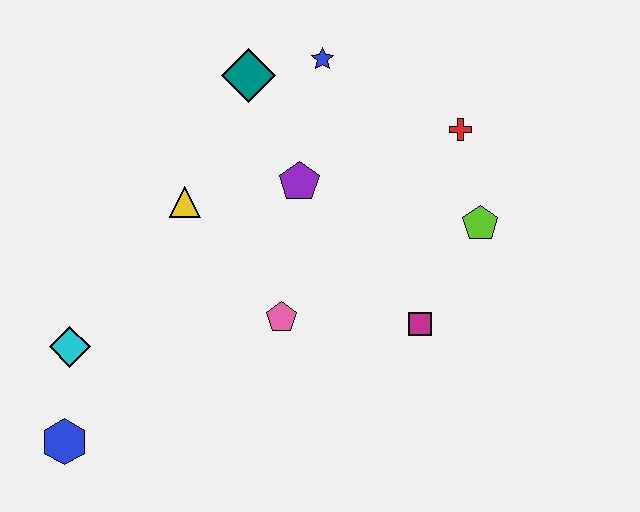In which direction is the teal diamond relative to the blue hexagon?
The teal diamond is above the blue hexagon.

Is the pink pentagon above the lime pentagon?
No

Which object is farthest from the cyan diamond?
The red cross is farthest from the cyan diamond.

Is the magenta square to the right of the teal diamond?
Yes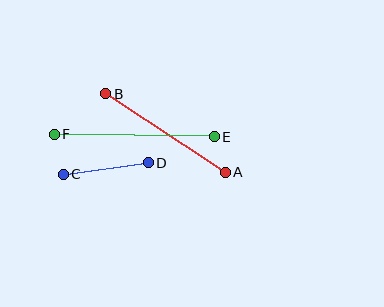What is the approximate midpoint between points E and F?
The midpoint is at approximately (134, 136) pixels.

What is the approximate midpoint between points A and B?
The midpoint is at approximately (165, 133) pixels.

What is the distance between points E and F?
The distance is approximately 160 pixels.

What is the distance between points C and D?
The distance is approximately 85 pixels.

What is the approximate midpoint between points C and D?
The midpoint is at approximately (106, 168) pixels.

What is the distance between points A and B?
The distance is approximately 143 pixels.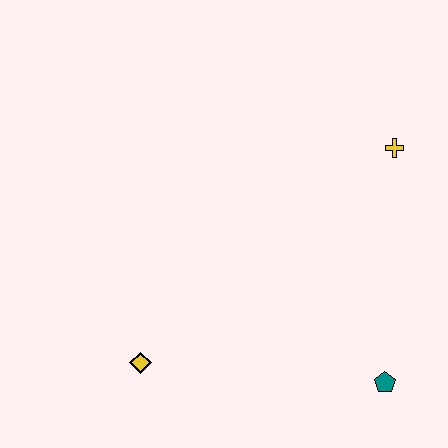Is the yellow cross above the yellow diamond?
Yes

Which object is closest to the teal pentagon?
The yellow cross is closest to the teal pentagon.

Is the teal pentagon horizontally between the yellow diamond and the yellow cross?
Yes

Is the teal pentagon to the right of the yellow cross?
No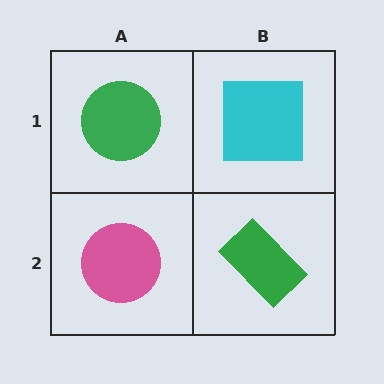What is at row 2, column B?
A green rectangle.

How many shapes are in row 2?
2 shapes.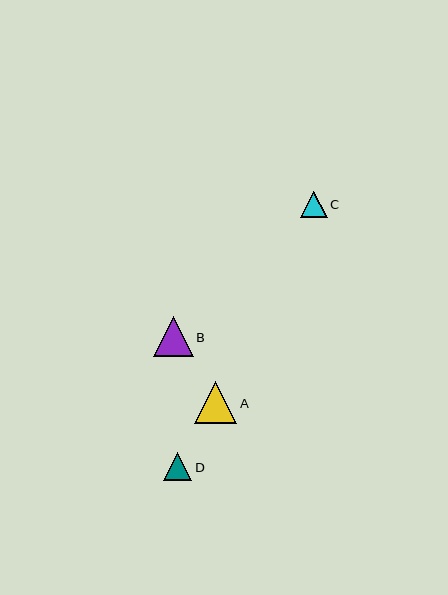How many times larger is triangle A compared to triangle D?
Triangle A is approximately 1.5 times the size of triangle D.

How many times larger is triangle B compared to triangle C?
Triangle B is approximately 1.5 times the size of triangle C.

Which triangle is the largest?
Triangle A is the largest with a size of approximately 42 pixels.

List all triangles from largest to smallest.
From largest to smallest: A, B, D, C.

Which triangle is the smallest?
Triangle C is the smallest with a size of approximately 27 pixels.